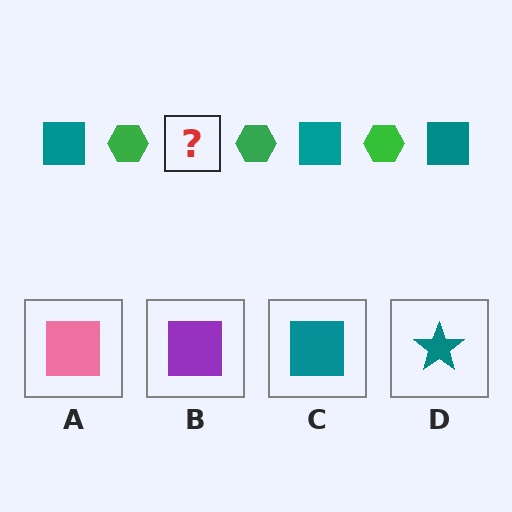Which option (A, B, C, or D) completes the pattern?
C.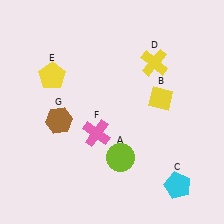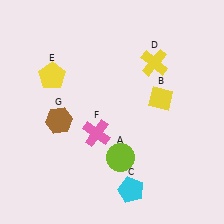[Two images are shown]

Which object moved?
The cyan pentagon (C) moved left.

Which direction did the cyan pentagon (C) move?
The cyan pentagon (C) moved left.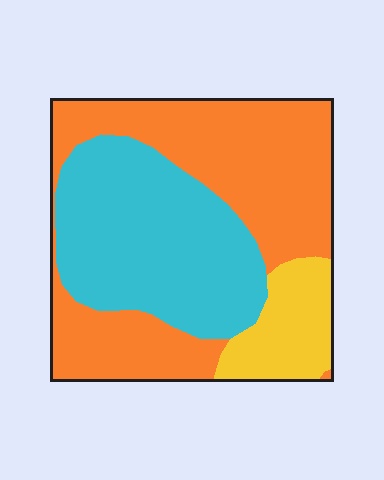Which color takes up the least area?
Yellow, at roughly 15%.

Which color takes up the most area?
Orange, at roughly 50%.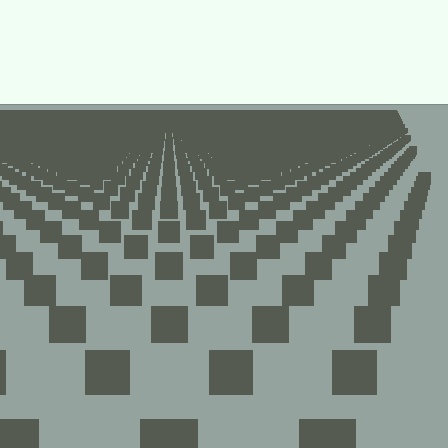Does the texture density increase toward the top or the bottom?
Density increases toward the top.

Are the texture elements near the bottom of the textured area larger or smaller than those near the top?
Larger. Near the bottom, elements are closer to the viewer and appear at a bigger on-screen size.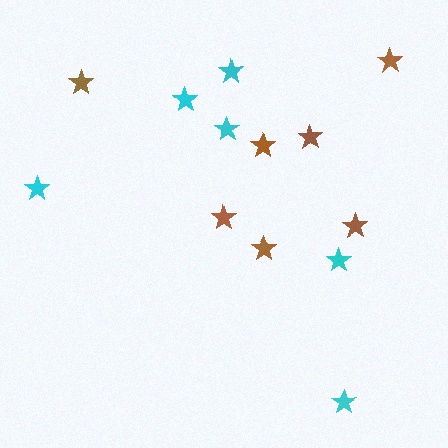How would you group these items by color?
There are 2 groups: one group of brown stars (7) and one group of cyan stars (6).